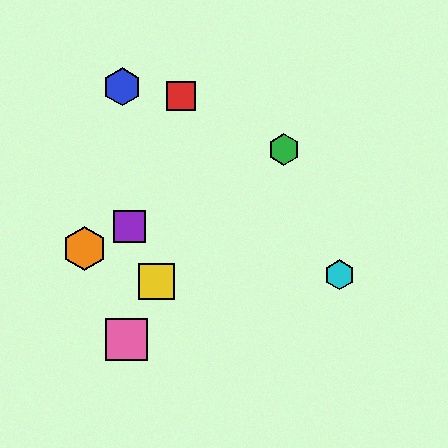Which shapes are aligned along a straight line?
The green hexagon, the purple square, the orange hexagon are aligned along a straight line.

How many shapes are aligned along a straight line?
3 shapes (the green hexagon, the purple square, the orange hexagon) are aligned along a straight line.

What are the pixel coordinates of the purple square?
The purple square is at (129, 226).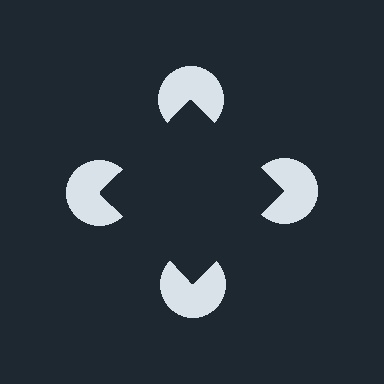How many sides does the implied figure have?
4 sides.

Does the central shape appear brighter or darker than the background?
It typically appears slightly darker than the background, even though no actual brightness change is drawn.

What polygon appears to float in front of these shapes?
An illusory square — its edges are inferred from the aligned wedge cuts in the pac-man discs, not physically drawn.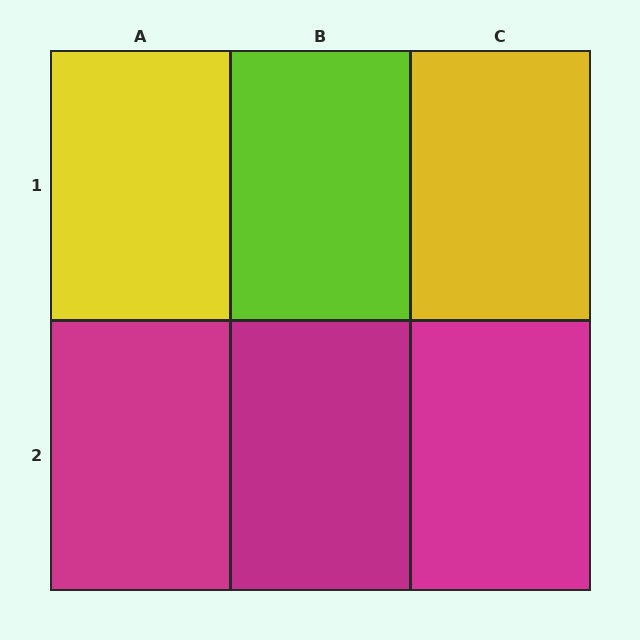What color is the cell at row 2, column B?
Magenta.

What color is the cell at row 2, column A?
Magenta.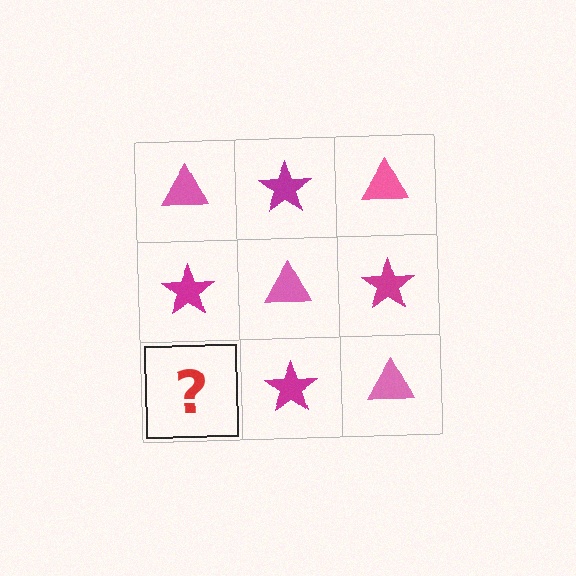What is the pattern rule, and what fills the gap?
The rule is that it alternates pink triangle and magenta star in a checkerboard pattern. The gap should be filled with a pink triangle.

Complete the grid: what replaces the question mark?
The question mark should be replaced with a pink triangle.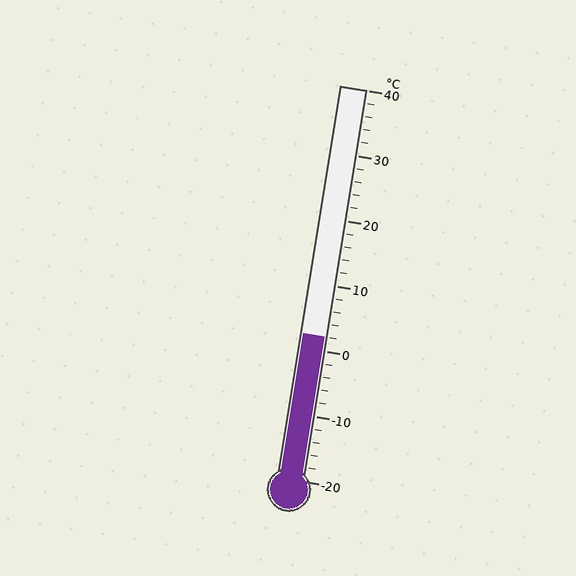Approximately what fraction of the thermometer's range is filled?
The thermometer is filled to approximately 35% of its range.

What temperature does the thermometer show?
The thermometer shows approximately 2°C.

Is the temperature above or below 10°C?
The temperature is below 10°C.